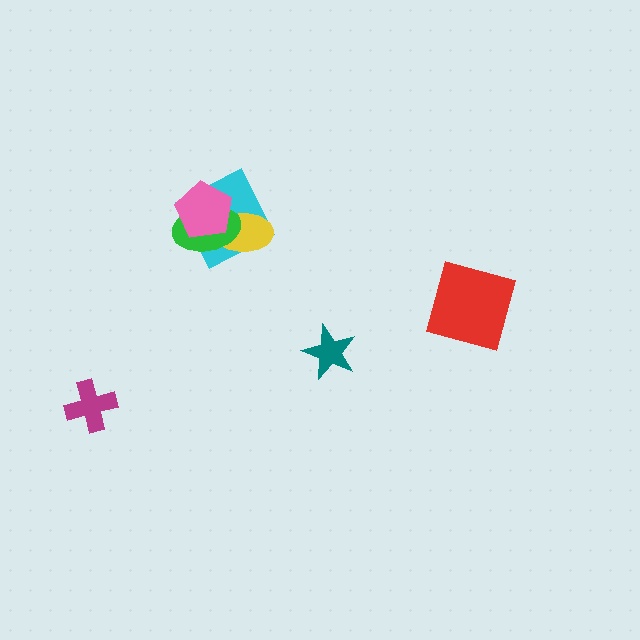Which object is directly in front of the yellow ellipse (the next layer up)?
The green ellipse is directly in front of the yellow ellipse.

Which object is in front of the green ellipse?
The pink pentagon is in front of the green ellipse.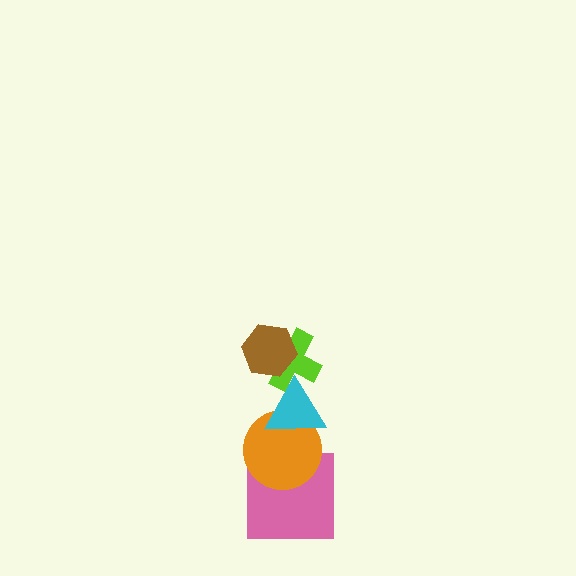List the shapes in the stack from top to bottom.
From top to bottom: the brown hexagon, the lime cross, the cyan triangle, the orange circle, the pink square.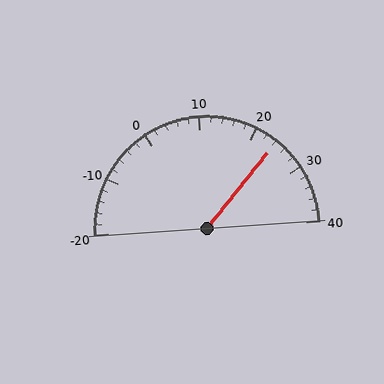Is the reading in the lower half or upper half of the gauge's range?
The reading is in the upper half of the range (-20 to 40).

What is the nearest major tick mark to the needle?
The nearest major tick mark is 20.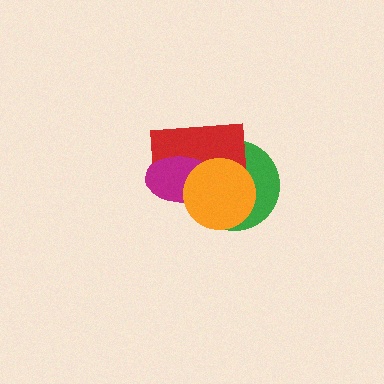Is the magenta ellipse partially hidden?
Yes, it is partially covered by another shape.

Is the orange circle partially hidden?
No, no other shape covers it.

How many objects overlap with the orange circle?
3 objects overlap with the orange circle.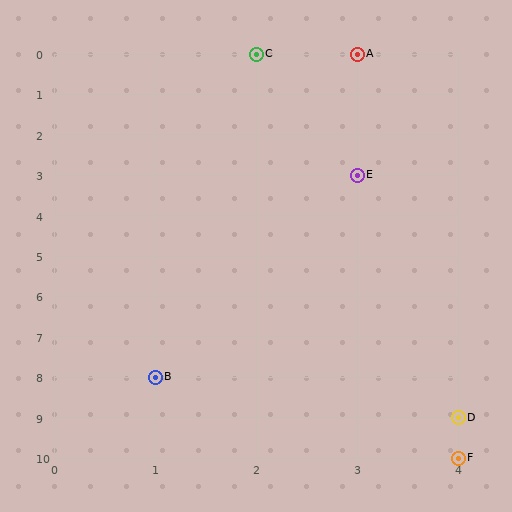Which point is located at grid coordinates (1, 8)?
Point B is at (1, 8).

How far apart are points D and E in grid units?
Points D and E are 1 column and 6 rows apart (about 6.1 grid units diagonally).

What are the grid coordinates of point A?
Point A is at grid coordinates (3, 0).